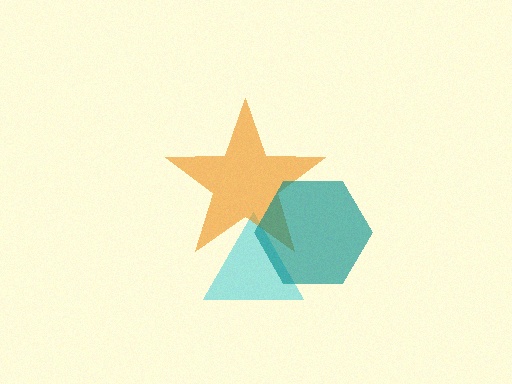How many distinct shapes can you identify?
There are 3 distinct shapes: a cyan triangle, an orange star, a teal hexagon.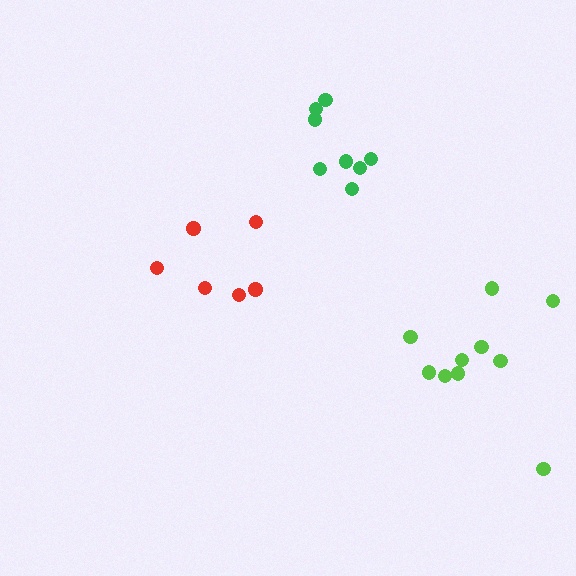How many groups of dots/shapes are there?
There are 3 groups.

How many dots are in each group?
Group 1: 10 dots, Group 2: 8 dots, Group 3: 6 dots (24 total).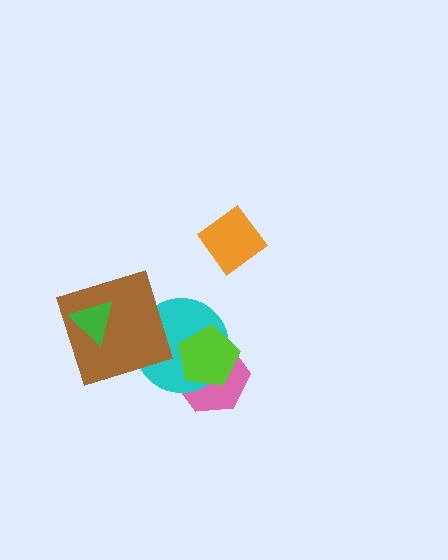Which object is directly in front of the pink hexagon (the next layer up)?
The cyan circle is directly in front of the pink hexagon.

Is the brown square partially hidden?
Yes, it is partially covered by another shape.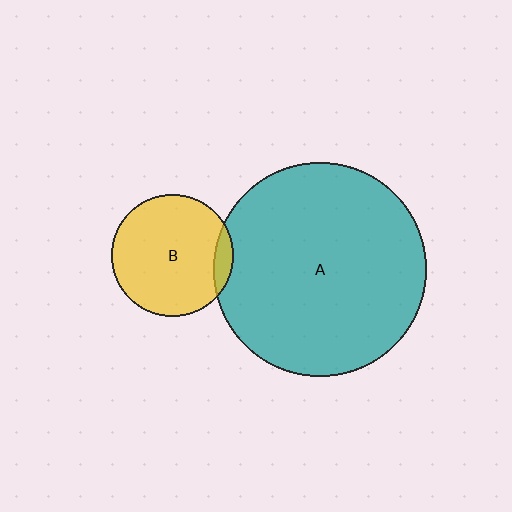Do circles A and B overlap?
Yes.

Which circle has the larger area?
Circle A (teal).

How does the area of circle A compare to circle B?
Approximately 3.1 times.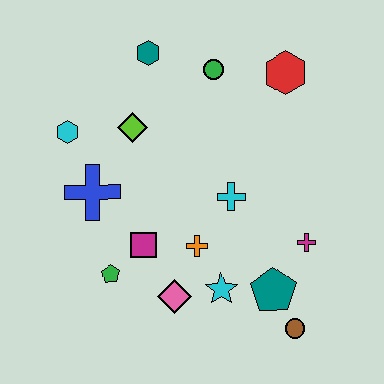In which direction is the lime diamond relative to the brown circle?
The lime diamond is above the brown circle.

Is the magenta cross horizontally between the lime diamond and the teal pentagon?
No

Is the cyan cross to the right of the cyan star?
Yes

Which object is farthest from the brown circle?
The teal hexagon is farthest from the brown circle.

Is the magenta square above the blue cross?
No